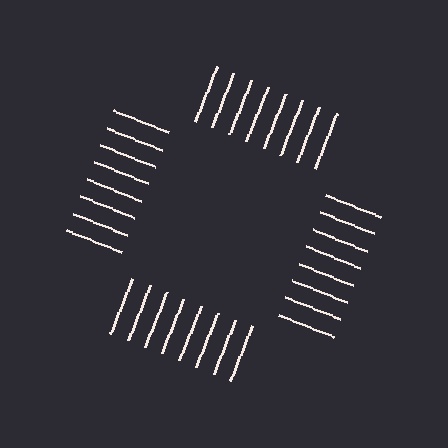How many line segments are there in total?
32 — 8 along each of the 4 edges.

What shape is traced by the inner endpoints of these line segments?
An illusory square — the line segments terminate on its edges but no continuous stroke is drawn.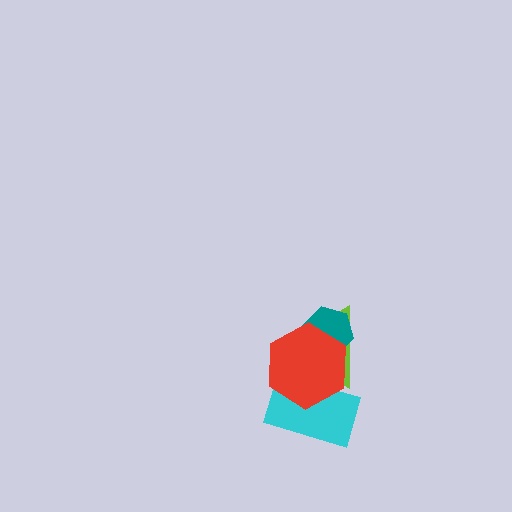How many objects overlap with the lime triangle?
3 objects overlap with the lime triangle.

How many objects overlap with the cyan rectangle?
2 objects overlap with the cyan rectangle.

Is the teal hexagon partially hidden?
Yes, it is partially covered by another shape.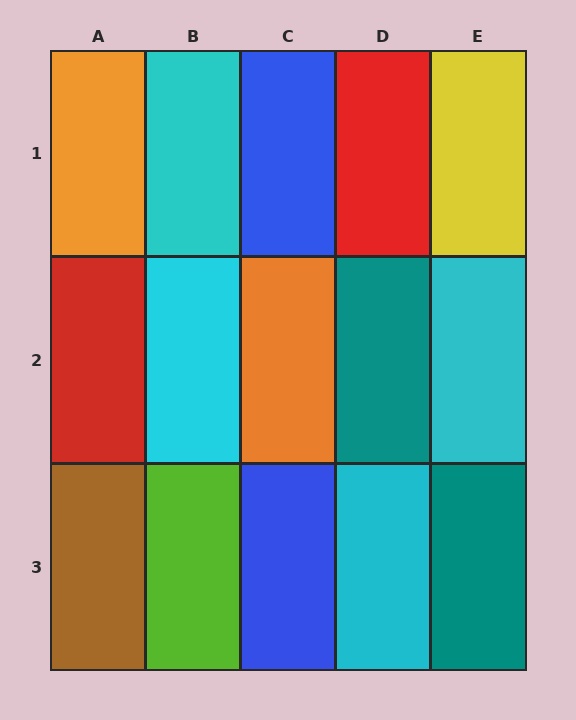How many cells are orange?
2 cells are orange.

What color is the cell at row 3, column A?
Brown.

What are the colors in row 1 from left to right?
Orange, cyan, blue, red, yellow.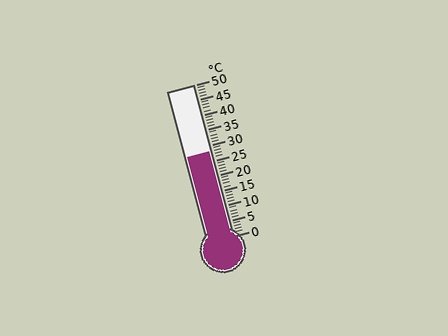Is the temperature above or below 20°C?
The temperature is above 20°C.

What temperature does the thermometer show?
The thermometer shows approximately 28°C.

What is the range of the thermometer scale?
The thermometer scale ranges from 0°C to 50°C.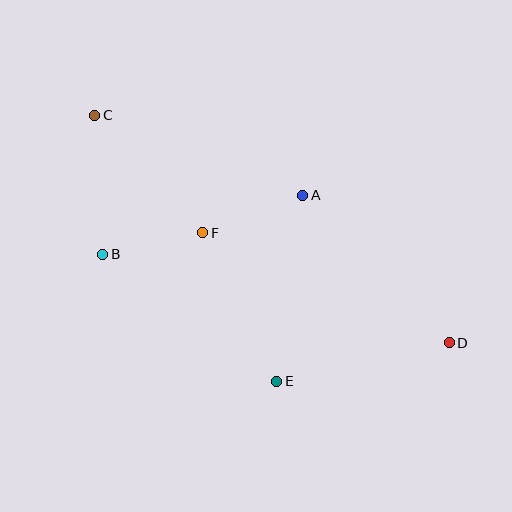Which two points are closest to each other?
Points B and F are closest to each other.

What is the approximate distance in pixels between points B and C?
The distance between B and C is approximately 139 pixels.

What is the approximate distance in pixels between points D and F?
The distance between D and F is approximately 270 pixels.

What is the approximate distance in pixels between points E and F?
The distance between E and F is approximately 165 pixels.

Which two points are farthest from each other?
Points C and D are farthest from each other.